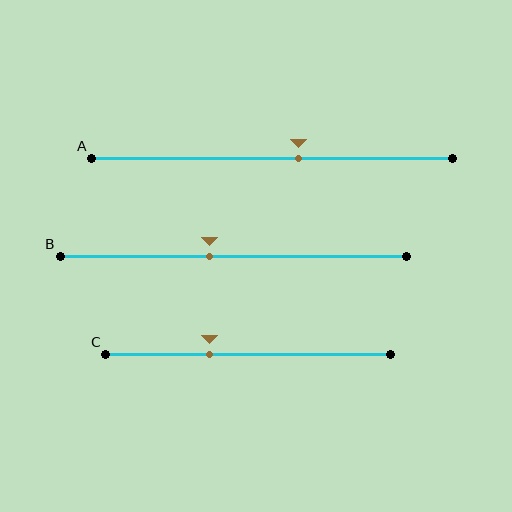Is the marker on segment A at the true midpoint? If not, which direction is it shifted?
No, the marker on segment A is shifted to the right by about 7% of the segment length.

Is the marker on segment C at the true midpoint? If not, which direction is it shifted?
No, the marker on segment C is shifted to the left by about 14% of the segment length.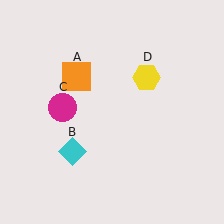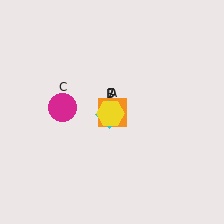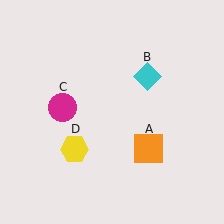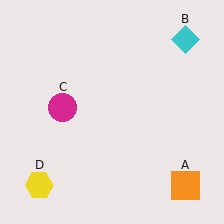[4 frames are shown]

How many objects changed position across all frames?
3 objects changed position: orange square (object A), cyan diamond (object B), yellow hexagon (object D).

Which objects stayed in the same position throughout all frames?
Magenta circle (object C) remained stationary.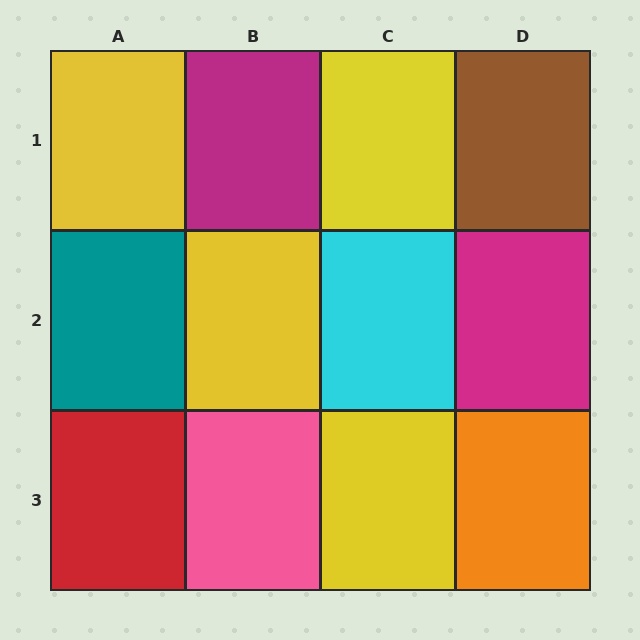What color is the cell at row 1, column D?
Brown.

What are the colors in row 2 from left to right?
Teal, yellow, cyan, magenta.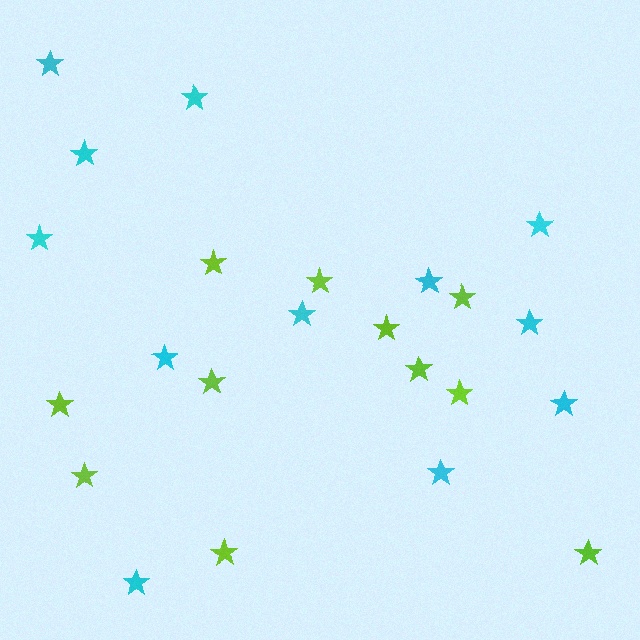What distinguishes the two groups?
There are 2 groups: one group of cyan stars (12) and one group of lime stars (11).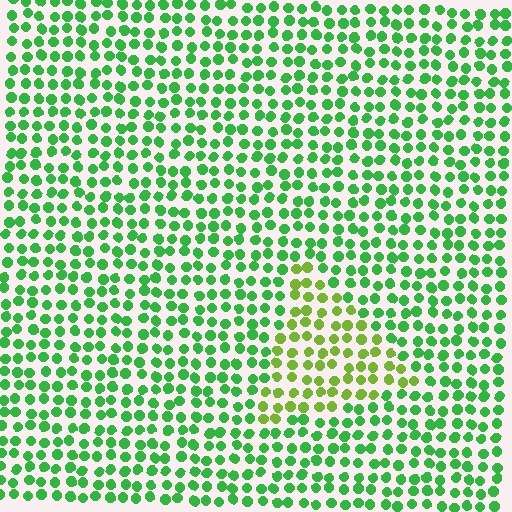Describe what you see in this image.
The image is filled with small green elements in a uniform arrangement. A triangle-shaped region is visible where the elements are tinted to a slightly different hue, forming a subtle color boundary.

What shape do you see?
I see a triangle.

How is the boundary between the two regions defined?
The boundary is defined purely by a slight shift in hue (about 37 degrees). Spacing, size, and orientation are identical on both sides.